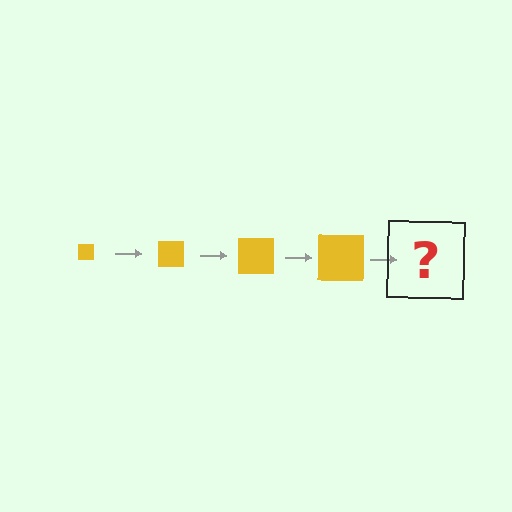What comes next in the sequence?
The next element should be a yellow square, larger than the previous one.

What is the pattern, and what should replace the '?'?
The pattern is that the square gets progressively larger each step. The '?' should be a yellow square, larger than the previous one.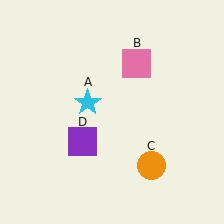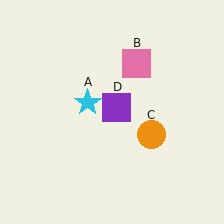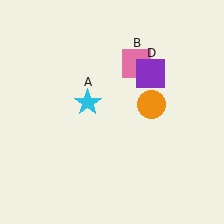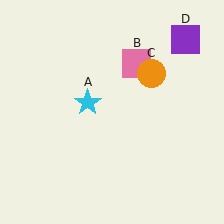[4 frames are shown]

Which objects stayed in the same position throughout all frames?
Cyan star (object A) and pink square (object B) remained stationary.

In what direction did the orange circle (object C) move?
The orange circle (object C) moved up.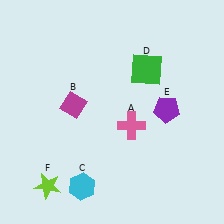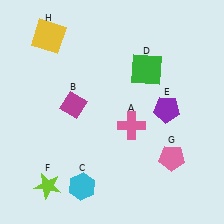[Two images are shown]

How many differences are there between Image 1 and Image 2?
There are 2 differences between the two images.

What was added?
A pink pentagon (G), a yellow square (H) were added in Image 2.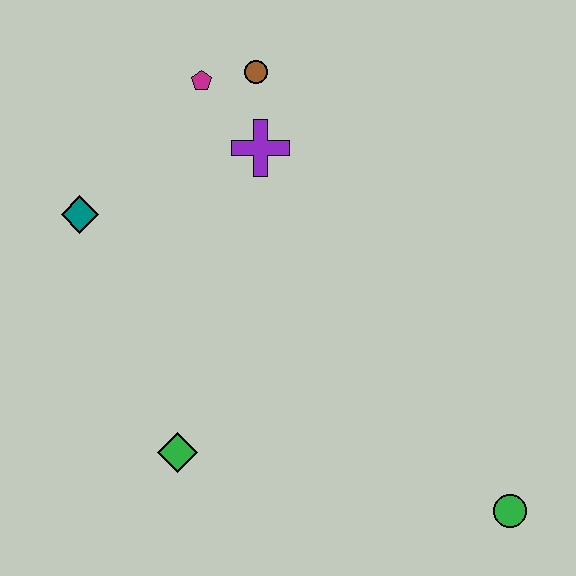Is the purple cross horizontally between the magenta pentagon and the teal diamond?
No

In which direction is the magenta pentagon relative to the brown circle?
The magenta pentagon is to the left of the brown circle.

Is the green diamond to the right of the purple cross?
No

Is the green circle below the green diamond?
Yes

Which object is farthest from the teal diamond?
The green circle is farthest from the teal diamond.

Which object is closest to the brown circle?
The magenta pentagon is closest to the brown circle.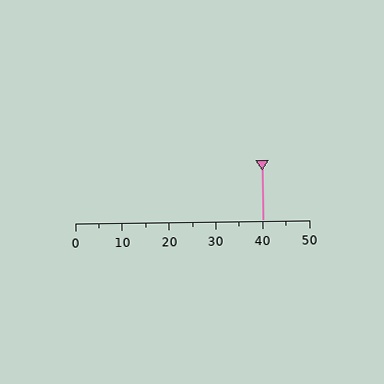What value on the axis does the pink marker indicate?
The marker indicates approximately 40.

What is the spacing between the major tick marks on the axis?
The major ticks are spaced 10 apart.